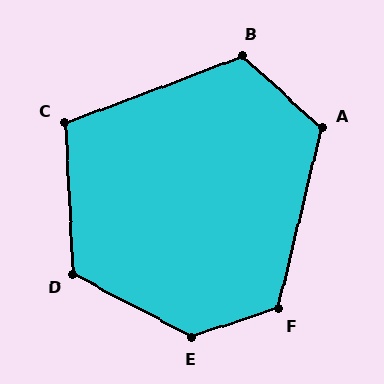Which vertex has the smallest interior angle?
C, at approximately 107 degrees.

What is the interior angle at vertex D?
Approximately 121 degrees (obtuse).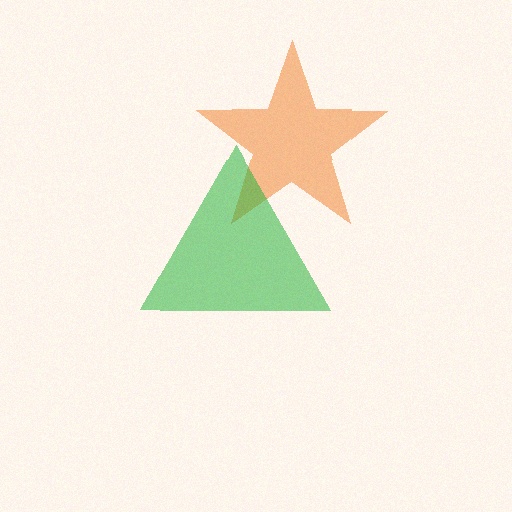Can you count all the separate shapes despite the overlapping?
Yes, there are 2 separate shapes.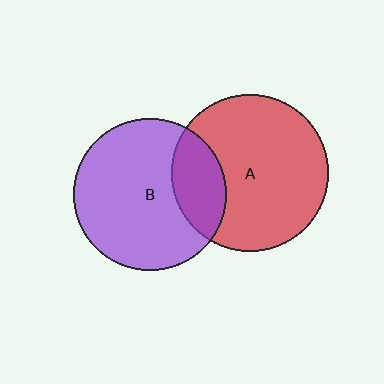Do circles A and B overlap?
Yes.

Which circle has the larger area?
Circle A (red).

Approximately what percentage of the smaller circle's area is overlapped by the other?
Approximately 25%.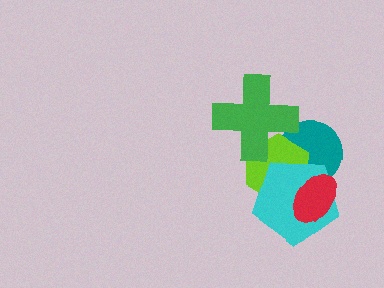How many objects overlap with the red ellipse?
3 objects overlap with the red ellipse.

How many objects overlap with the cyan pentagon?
3 objects overlap with the cyan pentagon.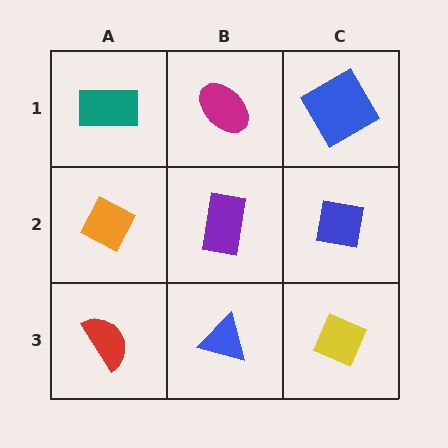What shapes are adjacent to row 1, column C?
A blue square (row 2, column C), a magenta ellipse (row 1, column B).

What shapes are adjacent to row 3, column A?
An orange diamond (row 2, column A), a blue triangle (row 3, column B).